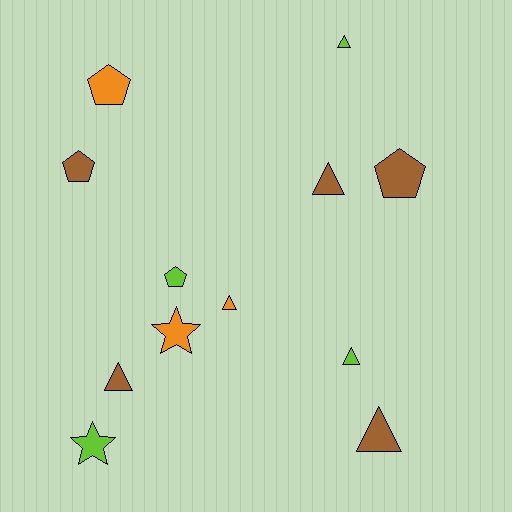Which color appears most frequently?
Brown, with 5 objects.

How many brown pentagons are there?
There are 2 brown pentagons.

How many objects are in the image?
There are 12 objects.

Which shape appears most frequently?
Triangle, with 6 objects.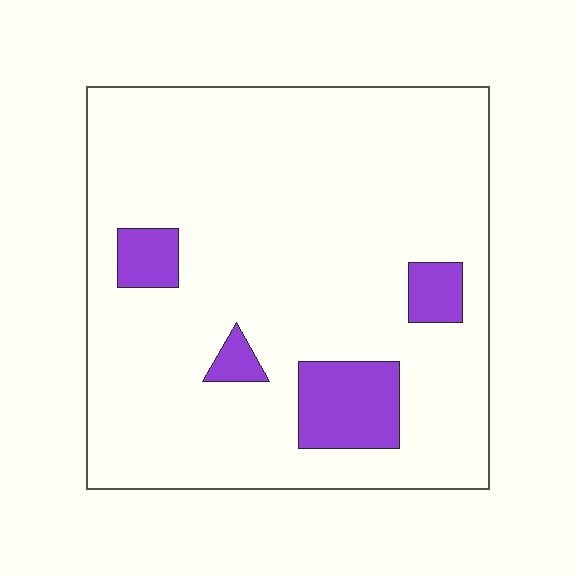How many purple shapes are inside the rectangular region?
4.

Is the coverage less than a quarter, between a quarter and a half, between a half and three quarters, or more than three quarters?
Less than a quarter.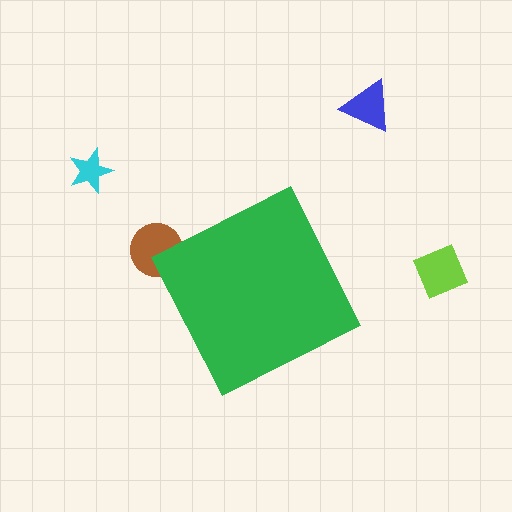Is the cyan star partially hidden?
No, the cyan star is fully visible.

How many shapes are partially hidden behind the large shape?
1 shape is partially hidden.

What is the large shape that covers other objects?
A green diamond.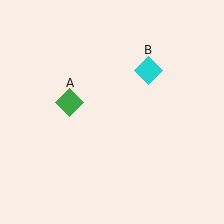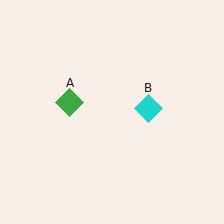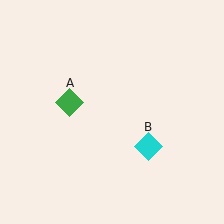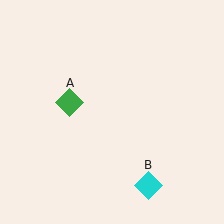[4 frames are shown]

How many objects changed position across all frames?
1 object changed position: cyan diamond (object B).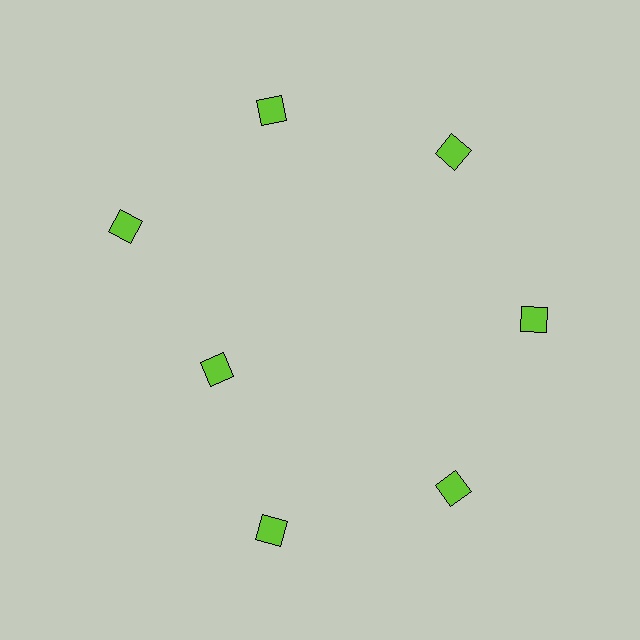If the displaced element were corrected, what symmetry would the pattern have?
It would have 7-fold rotational symmetry — the pattern would map onto itself every 51 degrees.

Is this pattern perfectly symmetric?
No. The 7 lime diamonds are arranged in a ring, but one element near the 8 o'clock position is pulled inward toward the center, breaking the 7-fold rotational symmetry.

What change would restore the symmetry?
The symmetry would be restored by moving it outward, back onto the ring so that all 7 diamonds sit at equal angles and equal distance from the center.